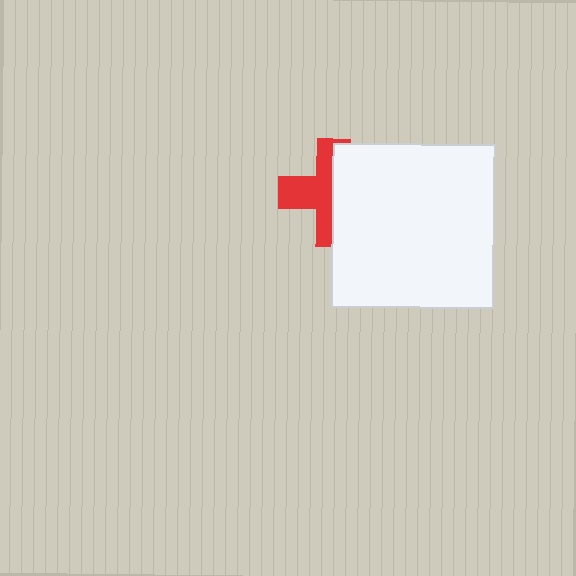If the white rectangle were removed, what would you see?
You would see the complete red cross.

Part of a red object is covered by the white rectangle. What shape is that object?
It is a cross.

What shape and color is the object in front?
The object in front is a white rectangle.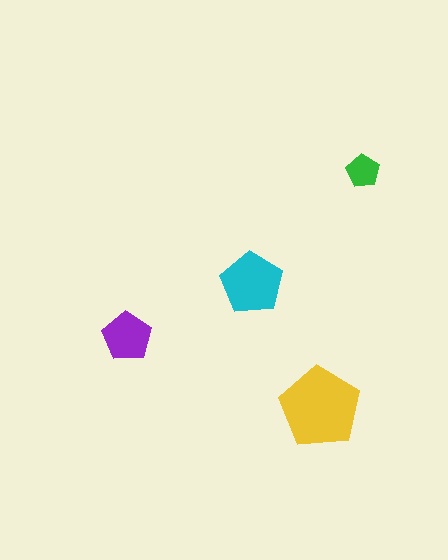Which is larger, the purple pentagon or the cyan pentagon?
The cyan one.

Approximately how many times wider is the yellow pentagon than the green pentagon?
About 2.5 times wider.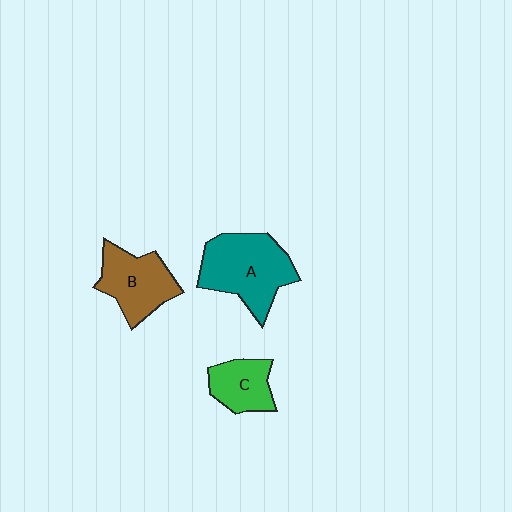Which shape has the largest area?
Shape A (teal).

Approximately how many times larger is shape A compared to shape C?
Approximately 1.9 times.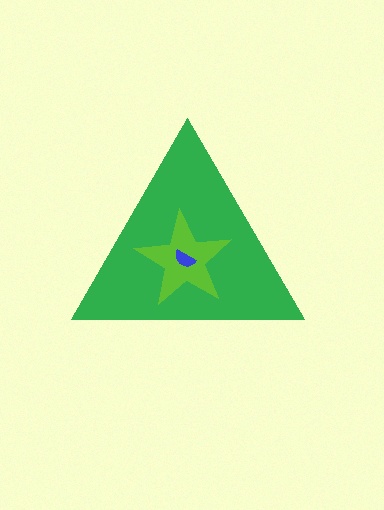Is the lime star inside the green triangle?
Yes.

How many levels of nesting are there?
3.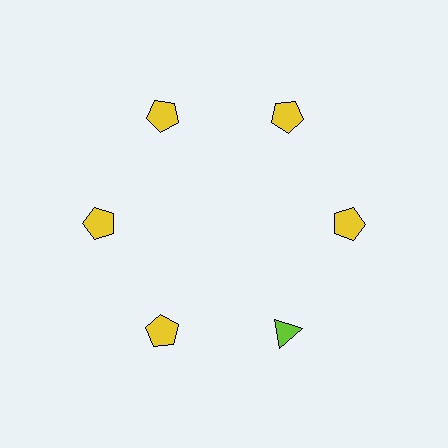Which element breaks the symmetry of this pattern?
The lime triangle at roughly the 5 o'clock position breaks the symmetry. All other shapes are yellow pentagons.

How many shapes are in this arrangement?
There are 6 shapes arranged in a ring pattern.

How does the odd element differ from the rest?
It differs in both color (lime instead of yellow) and shape (triangle instead of pentagon).